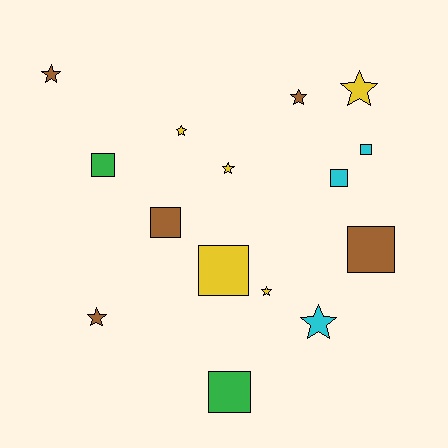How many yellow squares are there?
There is 1 yellow square.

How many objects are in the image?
There are 15 objects.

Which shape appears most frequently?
Star, with 8 objects.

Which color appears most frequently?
Brown, with 5 objects.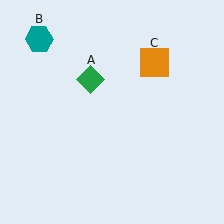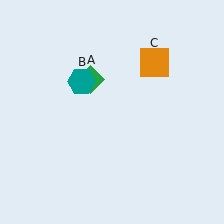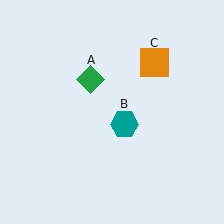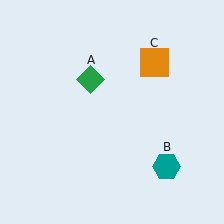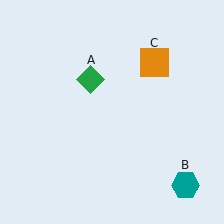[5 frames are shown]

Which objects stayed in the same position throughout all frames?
Green diamond (object A) and orange square (object C) remained stationary.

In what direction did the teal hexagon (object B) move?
The teal hexagon (object B) moved down and to the right.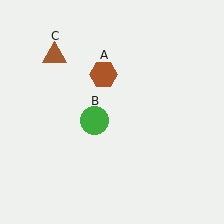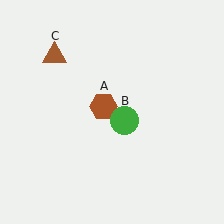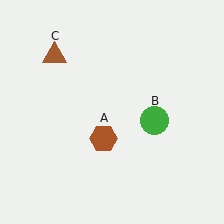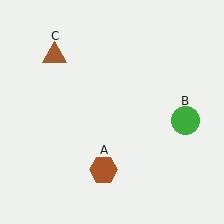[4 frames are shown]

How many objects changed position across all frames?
2 objects changed position: brown hexagon (object A), green circle (object B).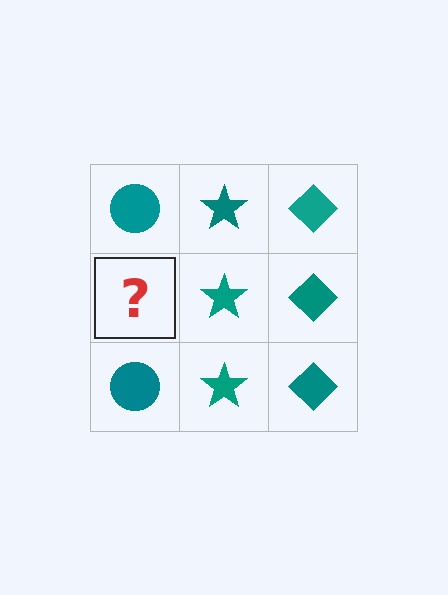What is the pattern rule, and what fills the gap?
The rule is that each column has a consistent shape. The gap should be filled with a teal circle.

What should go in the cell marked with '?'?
The missing cell should contain a teal circle.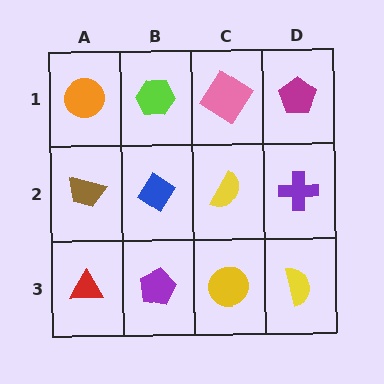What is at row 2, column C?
A yellow semicircle.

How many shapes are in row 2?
4 shapes.